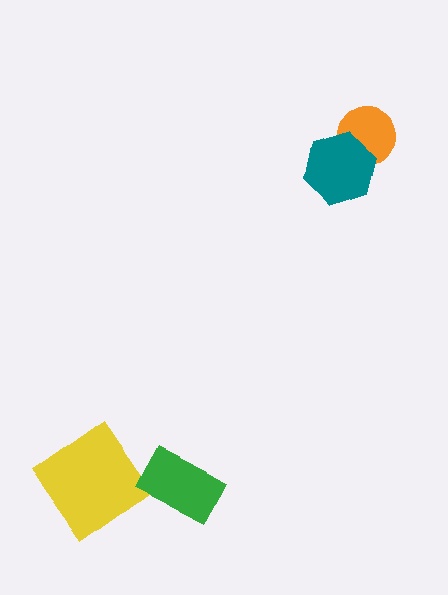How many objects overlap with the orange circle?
1 object overlaps with the orange circle.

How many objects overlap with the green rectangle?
0 objects overlap with the green rectangle.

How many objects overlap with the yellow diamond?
0 objects overlap with the yellow diamond.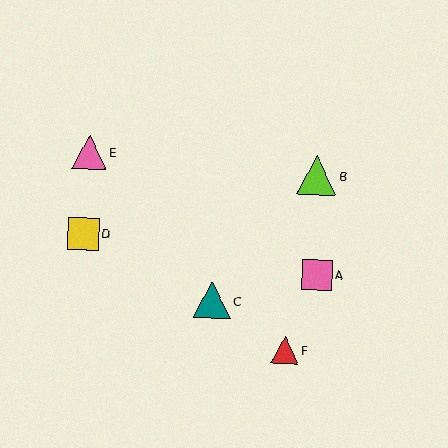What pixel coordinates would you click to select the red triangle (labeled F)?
Click at (285, 350) to select the red triangle F.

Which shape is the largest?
The lime triangle (labeled B) is the largest.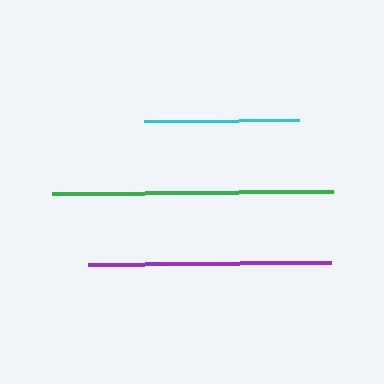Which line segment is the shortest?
The cyan line is the shortest at approximately 155 pixels.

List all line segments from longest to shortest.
From longest to shortest: green, purple, cyan.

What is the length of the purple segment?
The purple segment is approximately 243 pixels long.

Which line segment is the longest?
The green line is the longest at approximately 281 pixels.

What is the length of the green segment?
The green segment is approximately 281 pixels long.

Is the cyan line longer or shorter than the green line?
The green line is longer than the cyan line.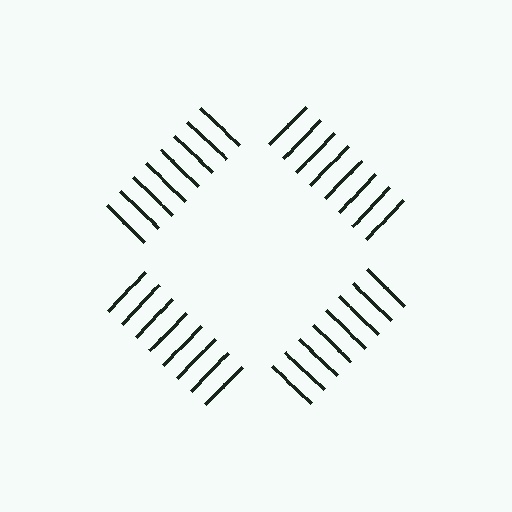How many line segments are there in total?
32 — 8 along each of the 4 edges.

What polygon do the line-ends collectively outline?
An illusory square — the line segments terminate on its edges but no continuous stroke is drawn.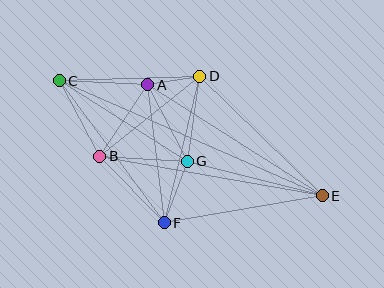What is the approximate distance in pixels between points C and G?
The distance between C and G is approximately 152 pixels.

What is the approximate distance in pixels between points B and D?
The distance between B and D is approximately 128 pixels.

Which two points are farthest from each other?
Points C and E are farthest from each other.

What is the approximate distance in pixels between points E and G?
The distance between E and G is approximately 139 pixels.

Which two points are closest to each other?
Points A and D are closest to each other.